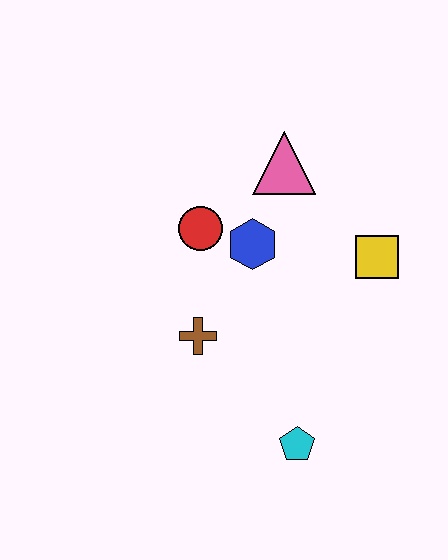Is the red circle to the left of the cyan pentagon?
Yes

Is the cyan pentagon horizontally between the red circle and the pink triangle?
No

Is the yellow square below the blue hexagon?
Yes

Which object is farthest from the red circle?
The cyan pentagon is farthest from the red circle.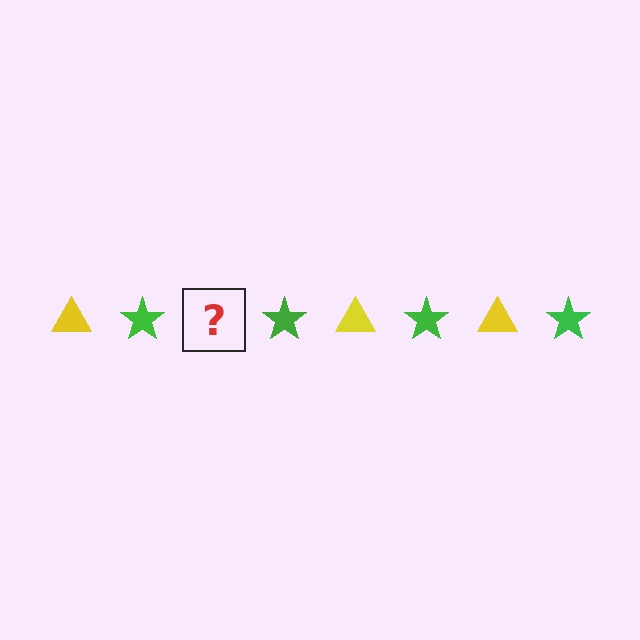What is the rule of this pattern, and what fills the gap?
The rule is that the pattern alternates between yellow triangle and green star. The gap should be filled with a yellow triangle.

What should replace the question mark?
The question mark should be replaced with a yellow triangle.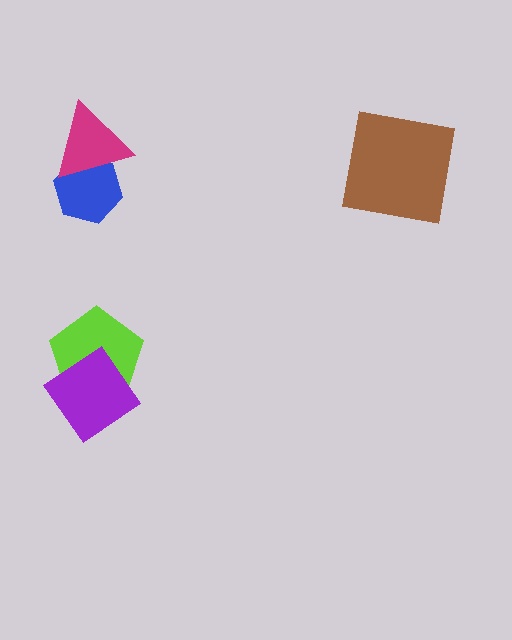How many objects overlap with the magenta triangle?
1 object overlaps with the magenta triangle.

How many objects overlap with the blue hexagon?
1 object overlaps with the blue hexagon.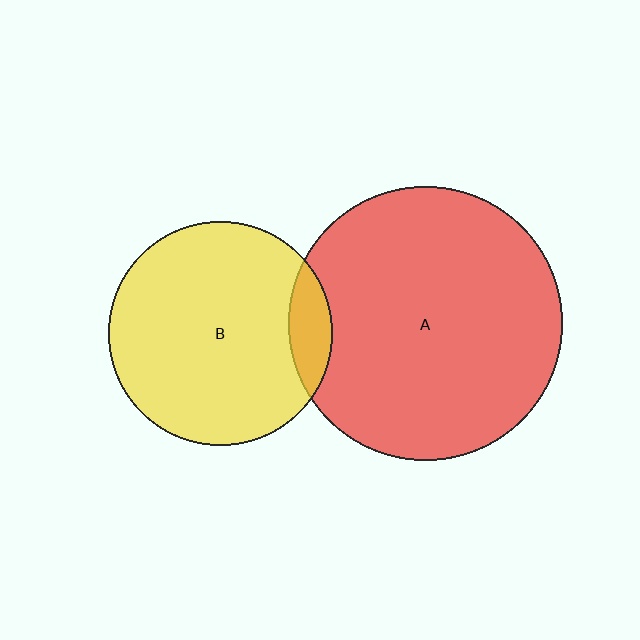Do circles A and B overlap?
Yes.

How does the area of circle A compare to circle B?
Approximately 1.5 times.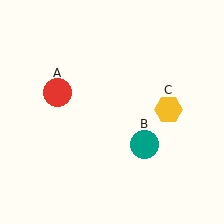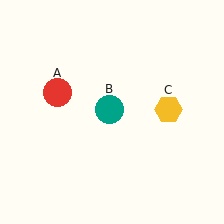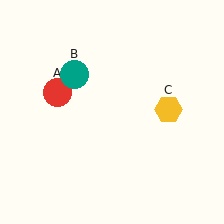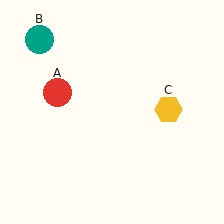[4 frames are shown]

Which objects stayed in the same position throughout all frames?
Red circle (object A) and yellow hexagon (object C) remained stationary.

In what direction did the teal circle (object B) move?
The teal circle (object B) moved up and to the left.